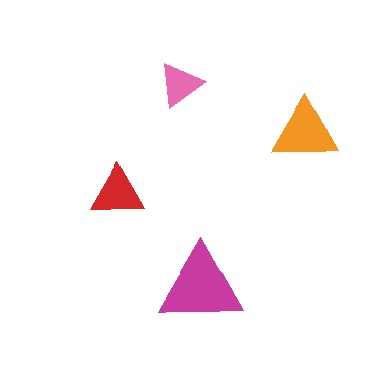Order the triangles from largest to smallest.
the magenta one, the orange one, the red one, the pink one.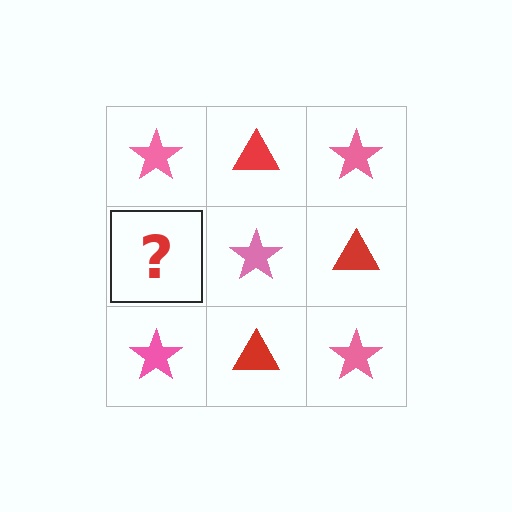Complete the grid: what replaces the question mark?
The question mark should be replaced with a red triangle.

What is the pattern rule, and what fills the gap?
The rule is that it alternates pink star and red triangle in a checkerboard pattern. The gap should be filled with a red triangle.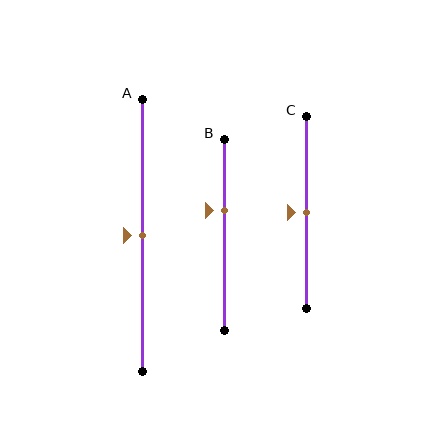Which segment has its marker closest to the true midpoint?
Segment A has its marker closest to the true midpoint.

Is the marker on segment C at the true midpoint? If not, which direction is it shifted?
Yes, the marker on segment C is at the true midpoint.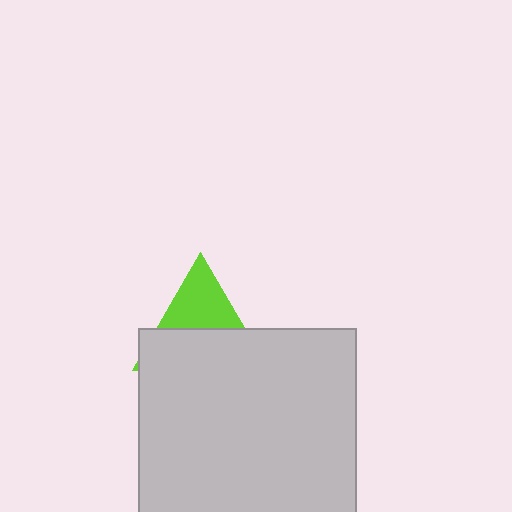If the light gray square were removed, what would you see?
You would see the complete lime triangle.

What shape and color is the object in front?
The object in front is a light gray square.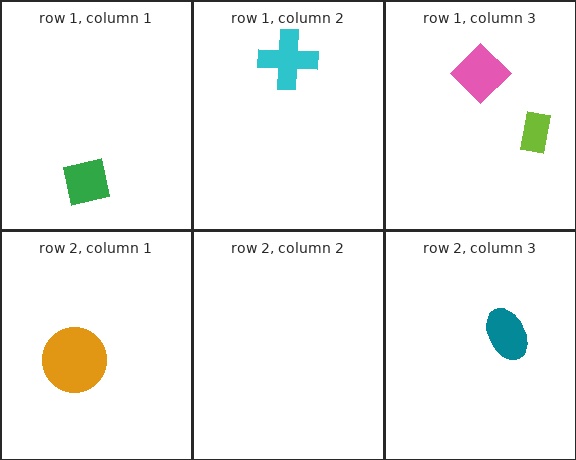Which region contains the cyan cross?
The row 1, column 2 region.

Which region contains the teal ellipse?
The row 2, column 3 region.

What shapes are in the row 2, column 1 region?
The orange circle.